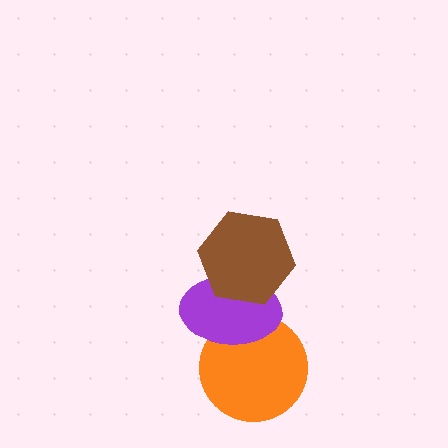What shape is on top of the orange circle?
The purple ellipse is on top of the orange circle.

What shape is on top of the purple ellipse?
The brown hexagon is on top of the purple ellipse.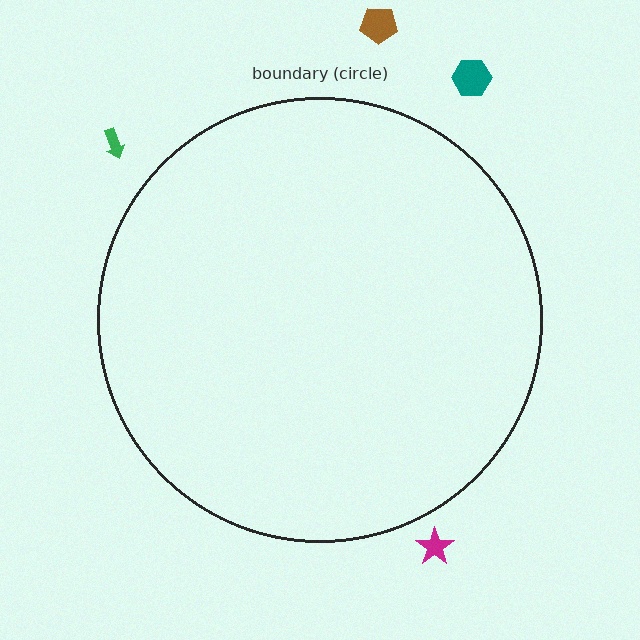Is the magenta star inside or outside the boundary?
Outside.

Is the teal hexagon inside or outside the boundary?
Outside.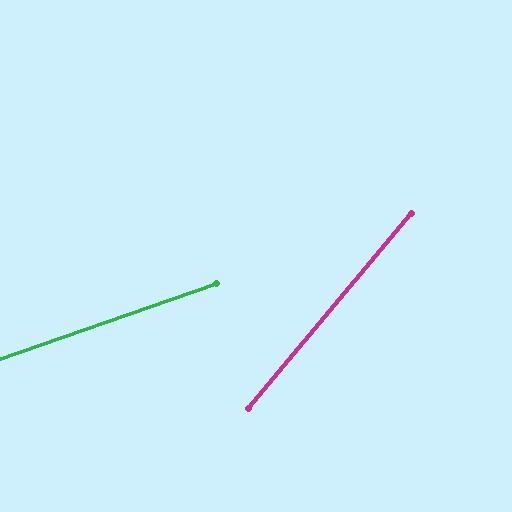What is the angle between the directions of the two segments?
Approximately 31 degrees.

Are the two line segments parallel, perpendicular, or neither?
Neither parallel nor perpendicular — they differ by about 31°.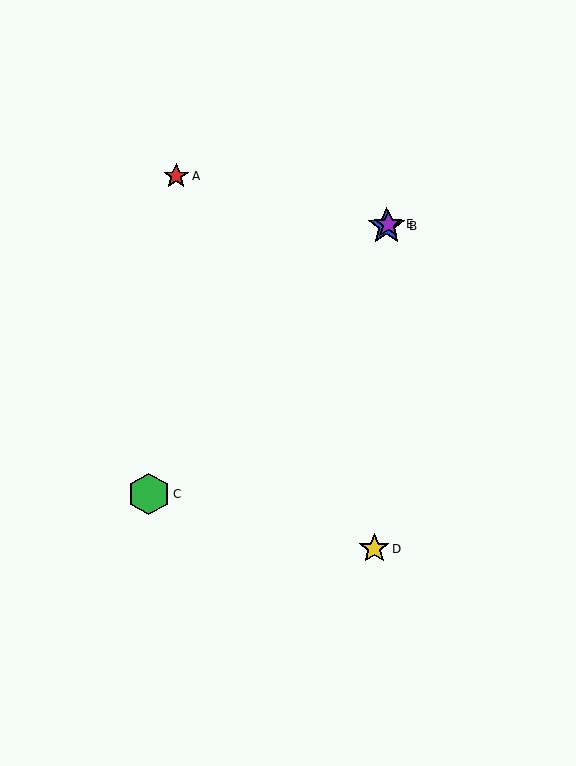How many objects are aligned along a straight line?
3 objects (B, C, E) are aligned along a straight line.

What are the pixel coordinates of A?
Object A is at (176, 176).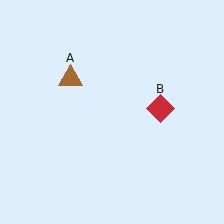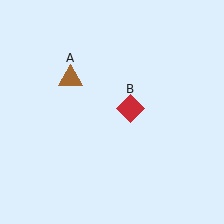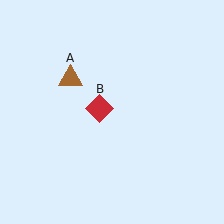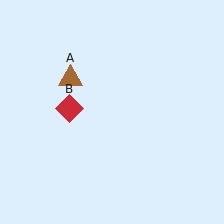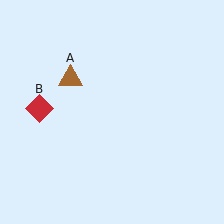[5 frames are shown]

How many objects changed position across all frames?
1 object changed position: red diamond (object B).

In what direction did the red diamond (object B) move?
The red diamond (object B) moved left.